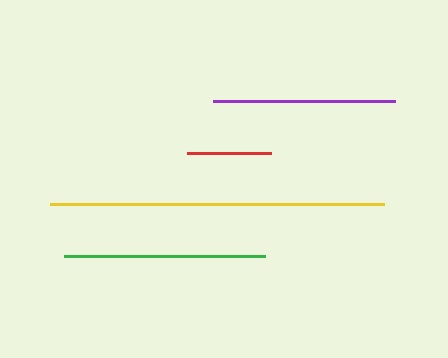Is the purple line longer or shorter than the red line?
The purple line is longer than the red line.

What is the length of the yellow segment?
The yellow segment is approximately 334 pixels long.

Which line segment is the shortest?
The red line is the shortest at approximately 83 pixels.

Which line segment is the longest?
The yellow line is the longest at approximately 334 pixels.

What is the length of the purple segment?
The purple segment is approximately 182 pixels long.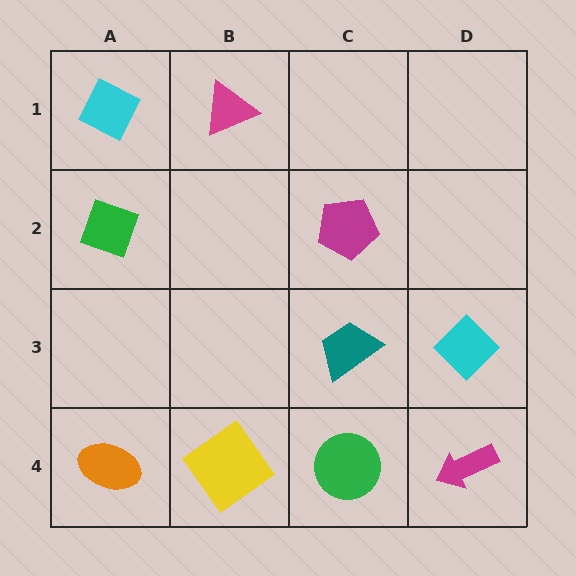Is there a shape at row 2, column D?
No, that cell is empty.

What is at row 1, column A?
A cyan diamond.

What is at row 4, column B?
A yellow diamond.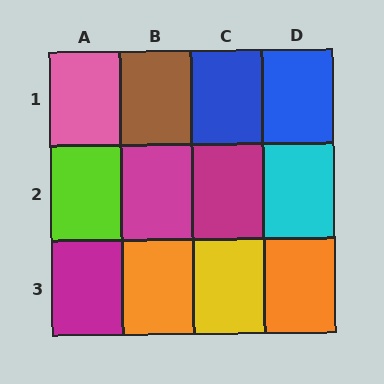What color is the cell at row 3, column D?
Orange.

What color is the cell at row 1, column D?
Blue.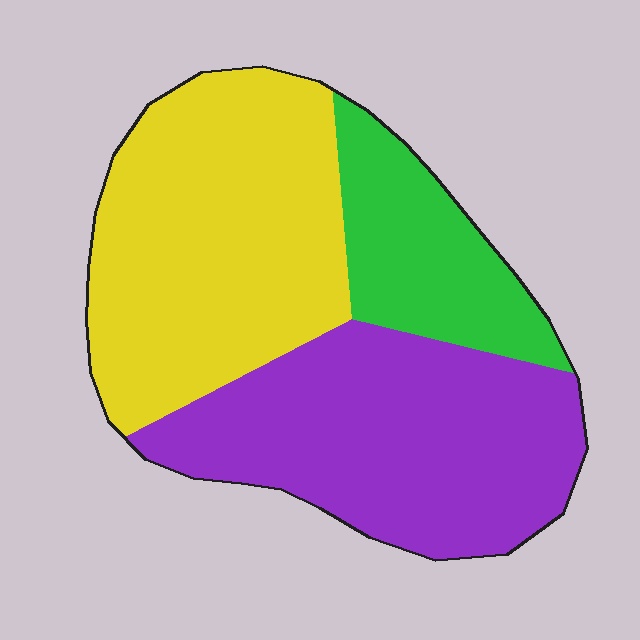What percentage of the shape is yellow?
Yellow covers about 40% of the shape.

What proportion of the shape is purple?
Purple covers 40% of the shape.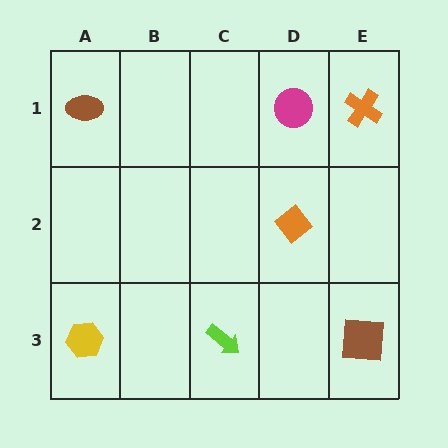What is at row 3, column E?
A brown square.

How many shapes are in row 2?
1 shape.